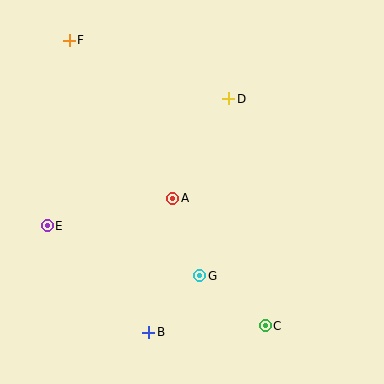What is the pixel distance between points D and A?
The distance between D and A is 114 pixels.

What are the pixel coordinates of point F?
Point F is at (69, 40).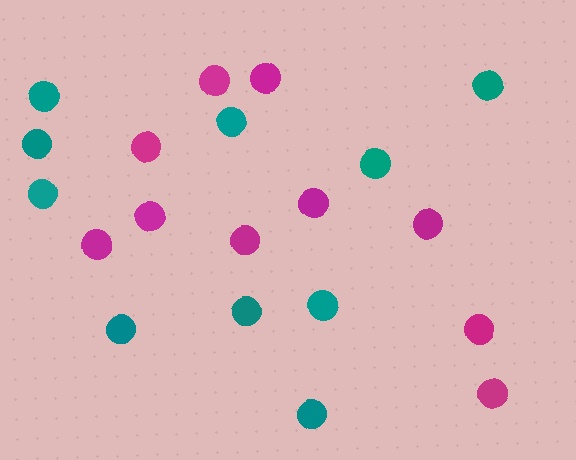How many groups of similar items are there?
There are 2 groups: one group of magenta circles (10) and one group of teal circles (10).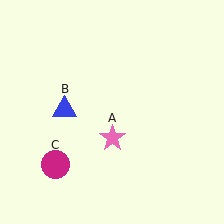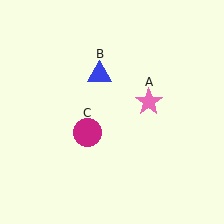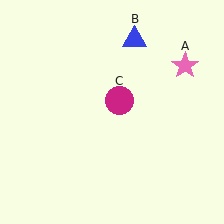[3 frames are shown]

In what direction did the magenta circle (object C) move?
The magenta circle (object C) moved up and to the right.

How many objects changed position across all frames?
3 objects changed position: pink star (object A), blue triangle (object B), magenta circle (object C).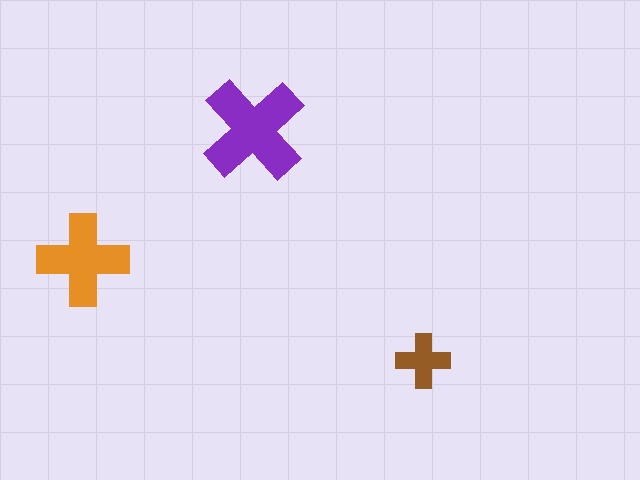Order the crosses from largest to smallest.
the purple one, the orange one, the brown one.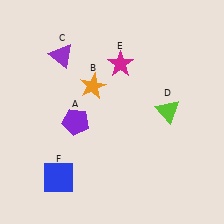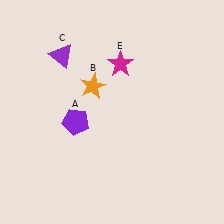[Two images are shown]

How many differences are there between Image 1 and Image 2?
There are 2 differences between the two images.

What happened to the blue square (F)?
The blue square (F) was removed in Image 2. It was in the bottom-left area of Image 1.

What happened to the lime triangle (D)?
The lime triangle (D) was removed in Image 2. It was in the top-right area of Image 1.